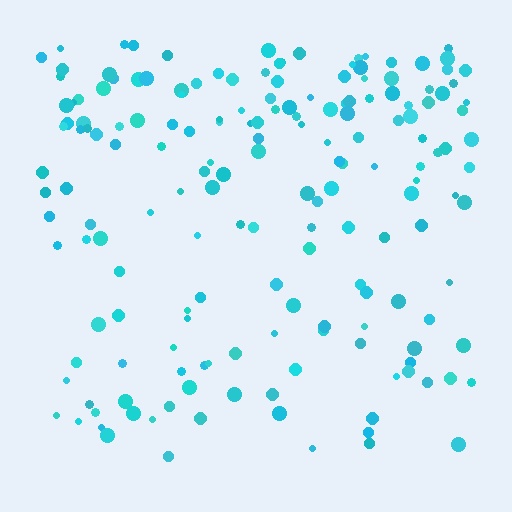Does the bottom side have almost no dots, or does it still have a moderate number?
Still a moderate number, just noticeably fewer than the top.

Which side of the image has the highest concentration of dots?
The top.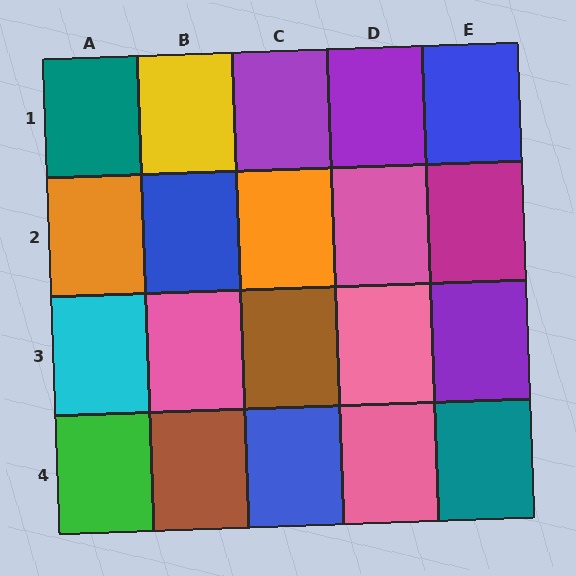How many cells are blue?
3 cells are blue.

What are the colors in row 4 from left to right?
Green, brown, blue, pink, teal.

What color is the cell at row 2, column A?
Orange.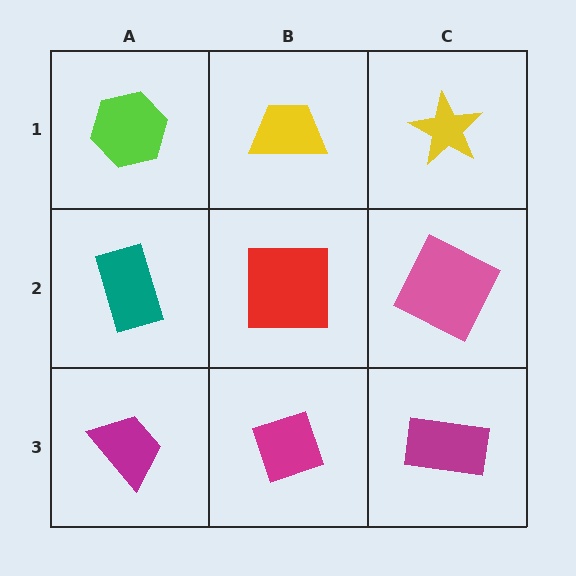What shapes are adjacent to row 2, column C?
A yellow star (row 1, column C), a magenta rectangle (row 3, column C), a red square (row 2, column B).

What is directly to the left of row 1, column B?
A lime hexagon.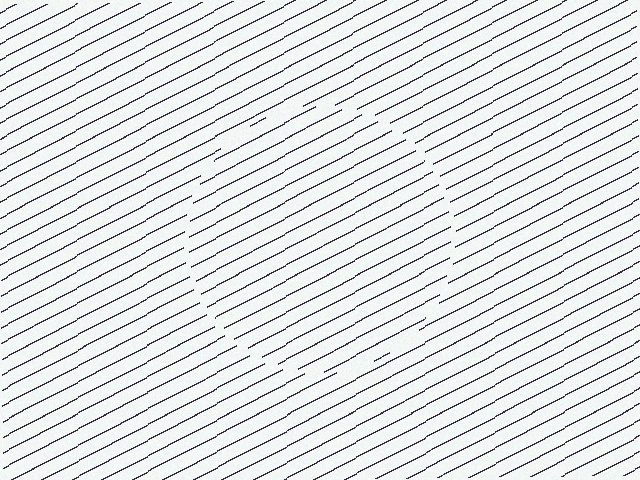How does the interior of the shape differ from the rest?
The interior of the shape contains the same grating, shifted by half a period — the contour is defined by the phase discontinuity where line-ends from the inner and outer gratings abut.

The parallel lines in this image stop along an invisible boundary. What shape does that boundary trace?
An illusory circle. The interior of the shape contains the same grating, shifted by half a period — the contour is defined by the phase discontinuity where line-ends from the inner and outer gratings abut.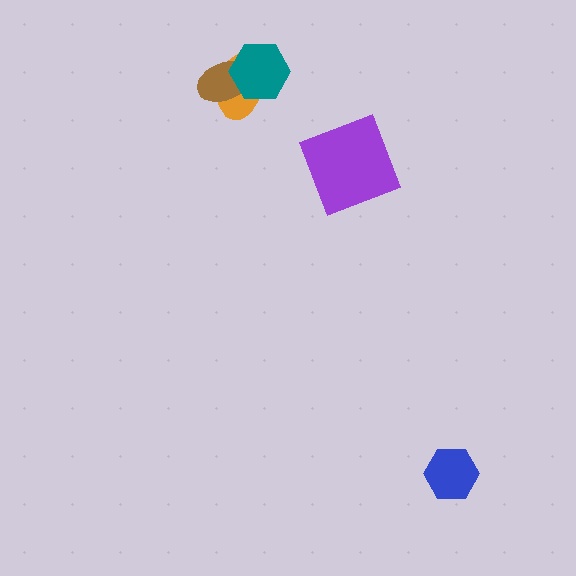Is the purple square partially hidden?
No, no other shape covers it.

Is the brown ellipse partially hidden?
Yes, it is partially covered by another shape.